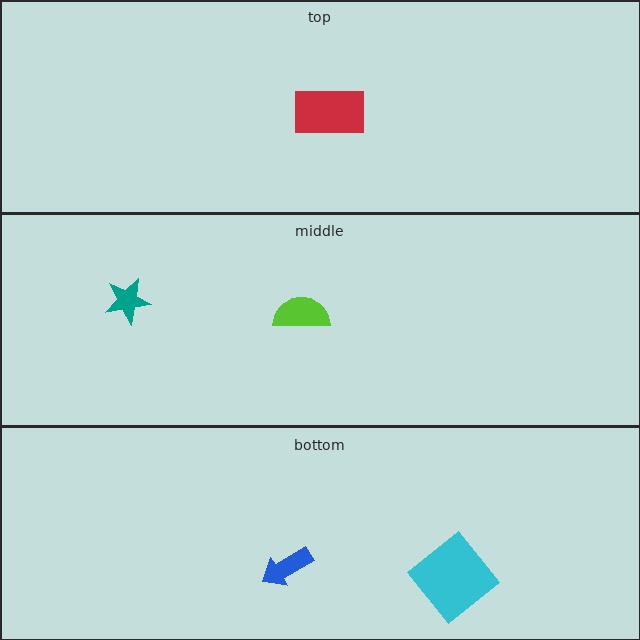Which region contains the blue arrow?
The bottom region.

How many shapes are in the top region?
1.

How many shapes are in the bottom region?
2.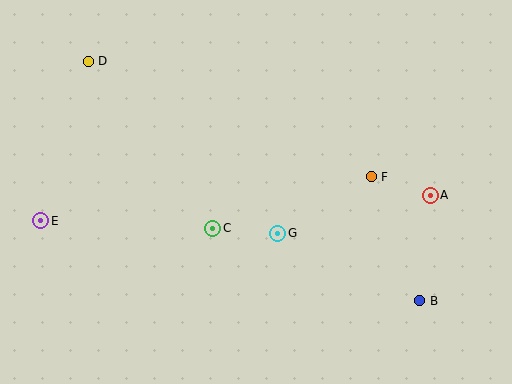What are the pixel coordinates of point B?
Point B is at (420, 301).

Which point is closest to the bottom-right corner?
Point B is closest to the bottom-right corner.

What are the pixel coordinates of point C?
Point C is at (213, 228).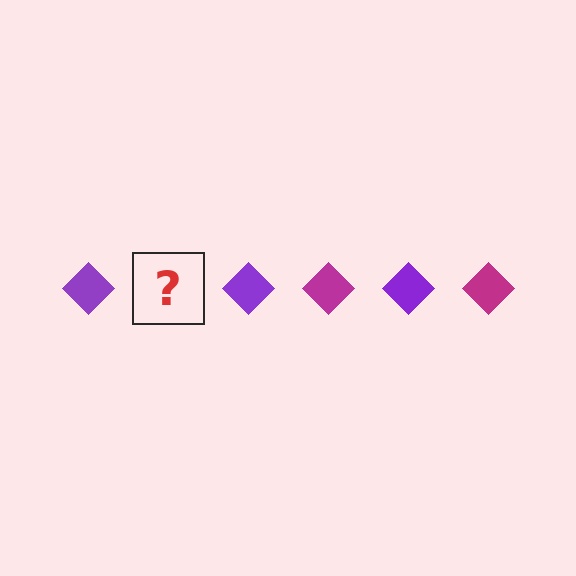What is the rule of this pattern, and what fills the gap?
The rule is that the pattern cycles through purple, magenta diamonds. The gap should be filled with a magenta diamond.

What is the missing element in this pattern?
The missing element is a magenta diamond.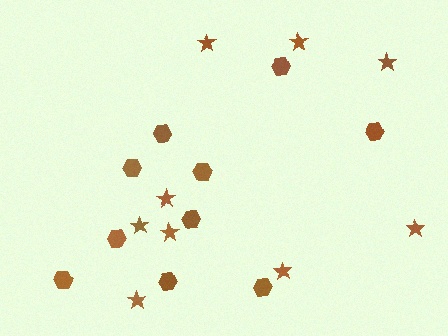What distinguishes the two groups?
There are 2 groups: one group of hexagons (10) and one group of stars (9).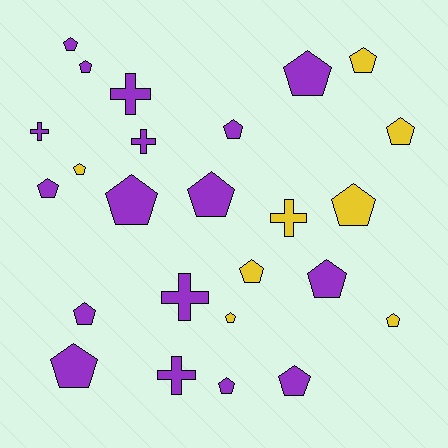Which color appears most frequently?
Purple, with 17 objects.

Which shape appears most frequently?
Pentagon, with 19 objects.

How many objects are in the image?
There are 25 objects.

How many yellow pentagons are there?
There are 7 yellow pentagons.